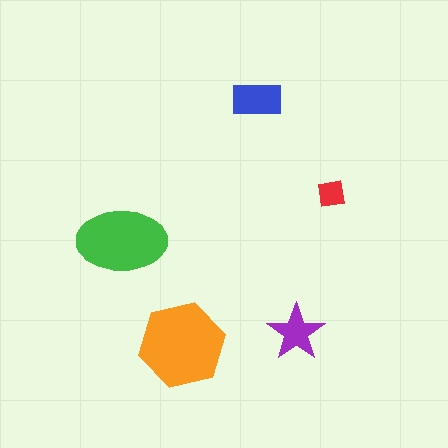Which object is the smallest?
The red square.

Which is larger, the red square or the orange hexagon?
The orange hexagon.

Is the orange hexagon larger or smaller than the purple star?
Larger.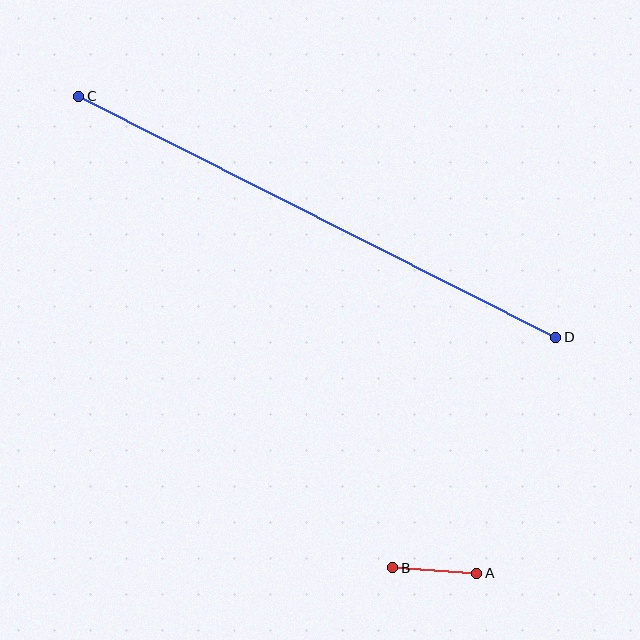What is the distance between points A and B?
The distance is approximately 84 pixels.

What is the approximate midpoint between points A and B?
The midpoint is at approximately (435, 571) pixels.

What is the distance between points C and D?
The distance is approximately 534 pixels.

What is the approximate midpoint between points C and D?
The midpoint is at approximately (317, 217) pixels.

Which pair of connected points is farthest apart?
Points C and D are farthest apart.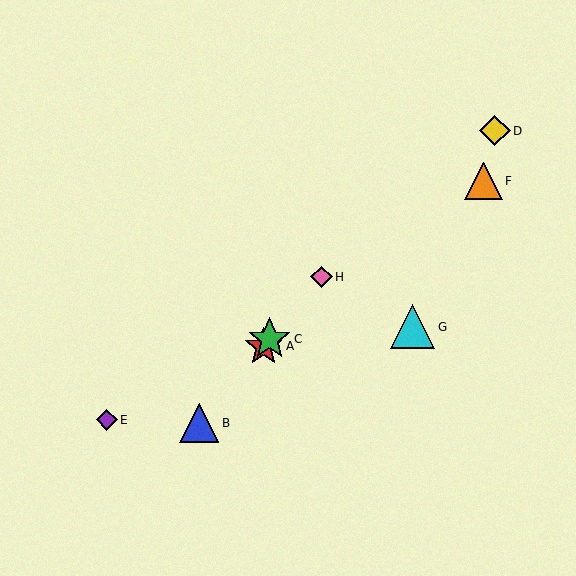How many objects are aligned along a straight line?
4 objects (A, B, C, H) are aligned along a straight line.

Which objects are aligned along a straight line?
Objects A, B, C, H are aligned along a straight line.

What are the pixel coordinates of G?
Object G is at (413, 327).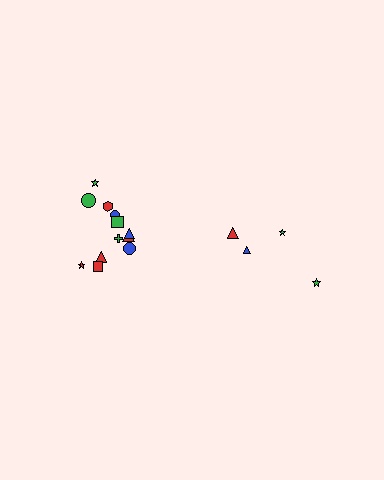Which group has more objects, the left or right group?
The left group.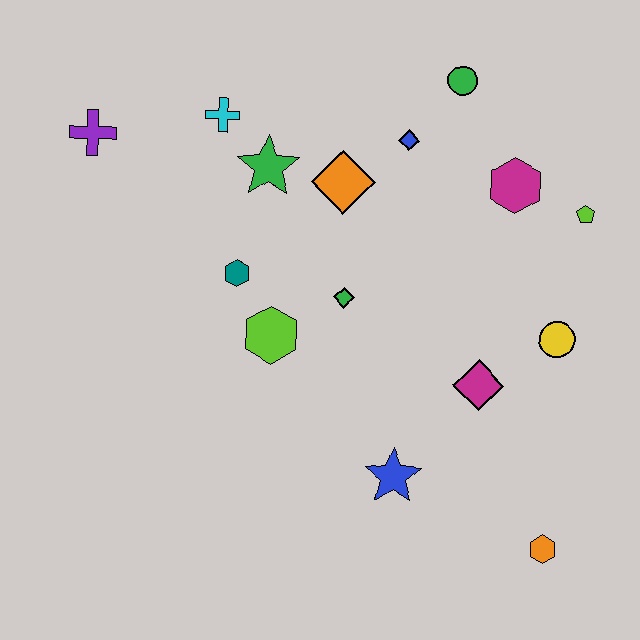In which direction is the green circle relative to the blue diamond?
The green circle is above the blue diamond.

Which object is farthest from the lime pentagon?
The purple cross is farthest from the lime pentagon.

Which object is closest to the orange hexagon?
The blue star is closest to the orange hexagon.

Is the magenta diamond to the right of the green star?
Yes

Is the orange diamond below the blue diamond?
Yes